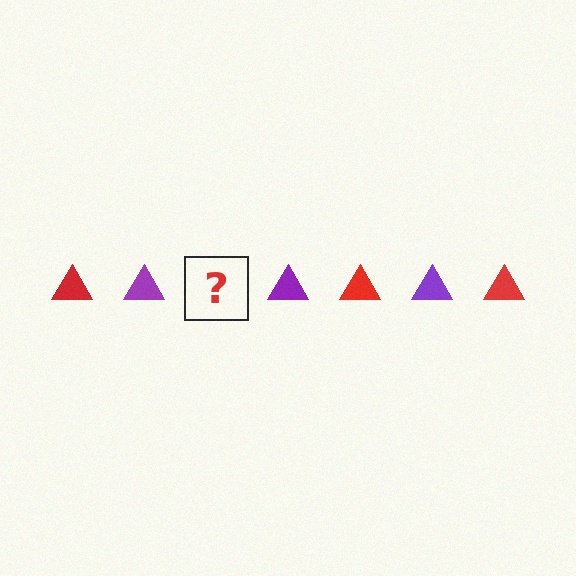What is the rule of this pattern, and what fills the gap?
The rule is that the pattern cycles through red, purple triangles. The gap should be filled with a red triangle.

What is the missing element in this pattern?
The missing element is a red triangle.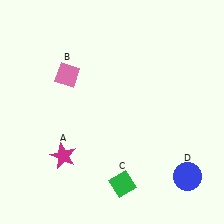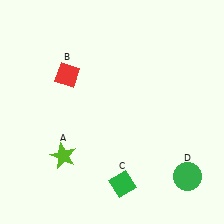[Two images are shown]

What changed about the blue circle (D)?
In Image 1, D is blue. In Image 2, it changed to green.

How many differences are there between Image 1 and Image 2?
There are 3 differences between the two images.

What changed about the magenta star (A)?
In Image 1, A is magenta. In Image 2, it changed to lime.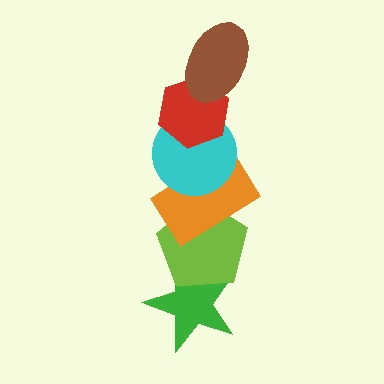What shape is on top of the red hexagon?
The brown ellipse is on top of the red hexagon.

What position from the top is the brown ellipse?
The brown ellipse is 1st from the top.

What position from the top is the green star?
The green star is 6th from the top.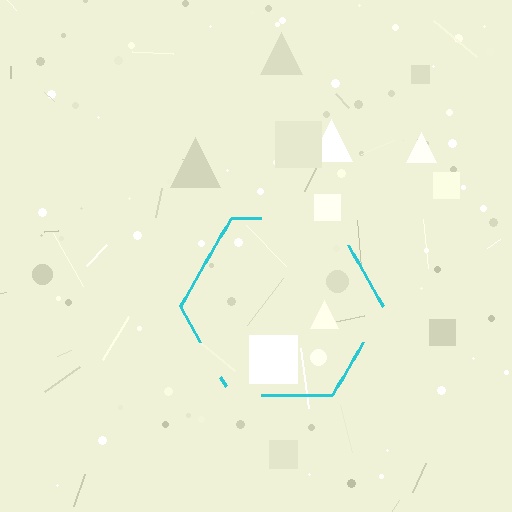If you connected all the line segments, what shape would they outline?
They would outline a hexagon.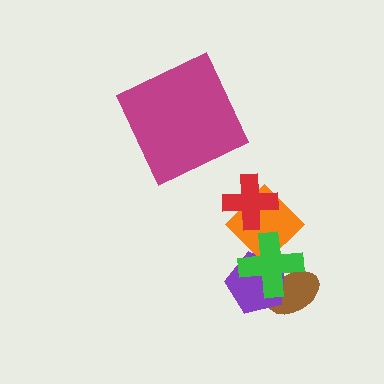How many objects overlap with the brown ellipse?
2 objects overlap with the brown ellipse.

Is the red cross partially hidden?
No, no other shape covers it.